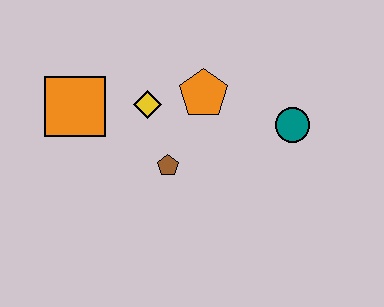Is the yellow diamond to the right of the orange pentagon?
No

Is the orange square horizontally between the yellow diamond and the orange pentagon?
No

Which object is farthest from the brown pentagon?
The teal circle is farthest from the brown pentagon.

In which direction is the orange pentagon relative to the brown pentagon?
The orange pentagon is above the brown pentagon.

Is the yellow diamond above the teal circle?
Yes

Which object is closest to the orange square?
The yellow diamond is closest to the orange square.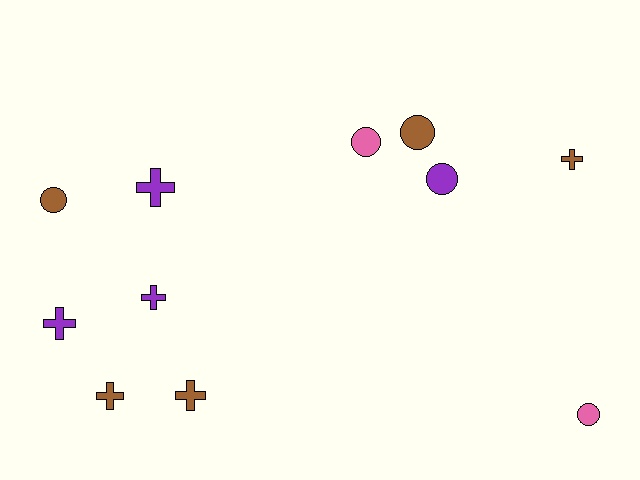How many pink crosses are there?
There are no pink crosses.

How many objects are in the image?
There are 11 objects.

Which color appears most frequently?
Brown, with 5 objects.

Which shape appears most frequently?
Cross, with 6 objects.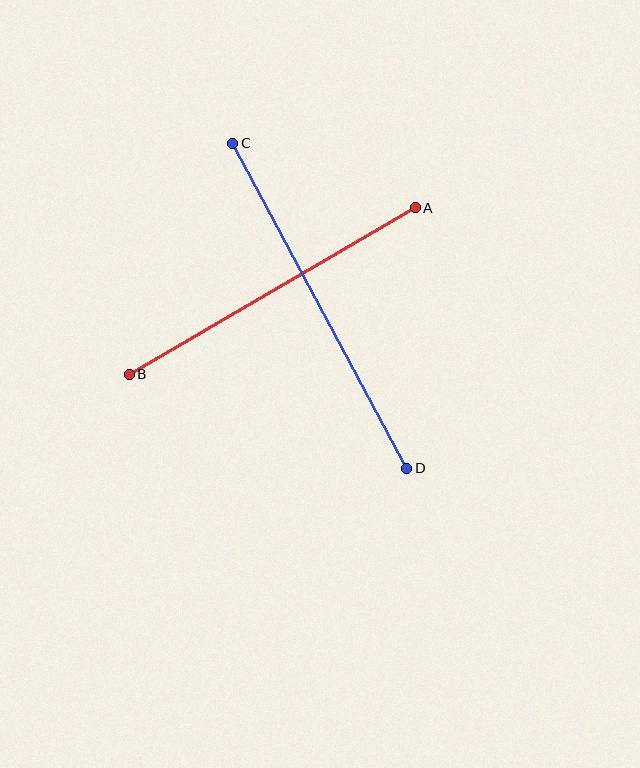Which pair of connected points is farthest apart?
Points C and D are farthest apart.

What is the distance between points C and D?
The distance is approximately 368 pixels.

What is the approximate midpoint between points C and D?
The midpoint is at approximately (320, 306) pixels.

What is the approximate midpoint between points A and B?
The midpoint is at approximately (272, 291) pixels.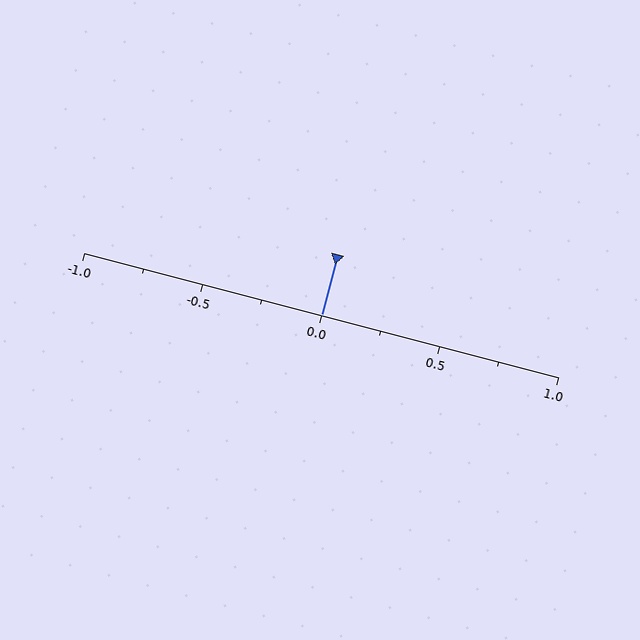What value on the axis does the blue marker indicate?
The marker indicates approximately 0.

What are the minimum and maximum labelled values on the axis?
The axis runs from -1.0 to 1.0.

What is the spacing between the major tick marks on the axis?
The major ticks are spaced 0.5 apart.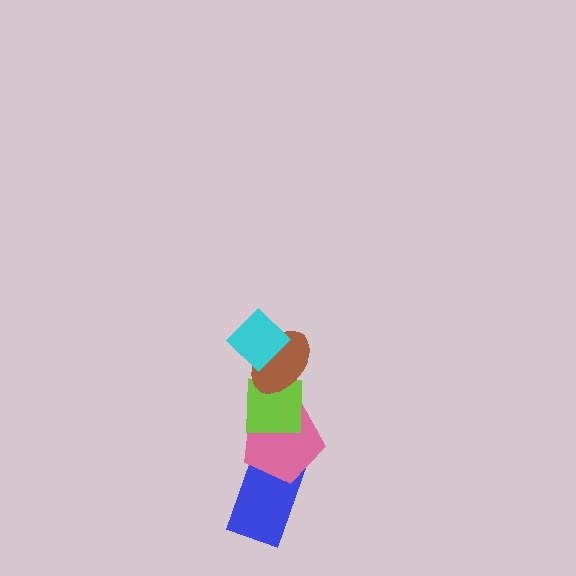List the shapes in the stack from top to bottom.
From top to bottom: the cyan diamond, the brown ellipse, the lime square, the pink pentagon, the blue rectangle.